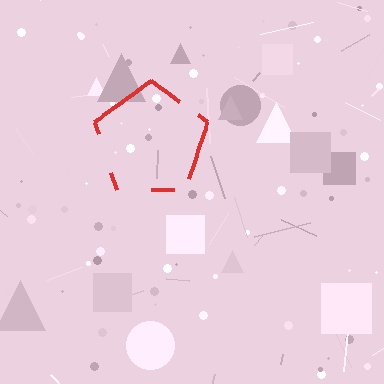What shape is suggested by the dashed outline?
The dashed outline suggests a pentagon.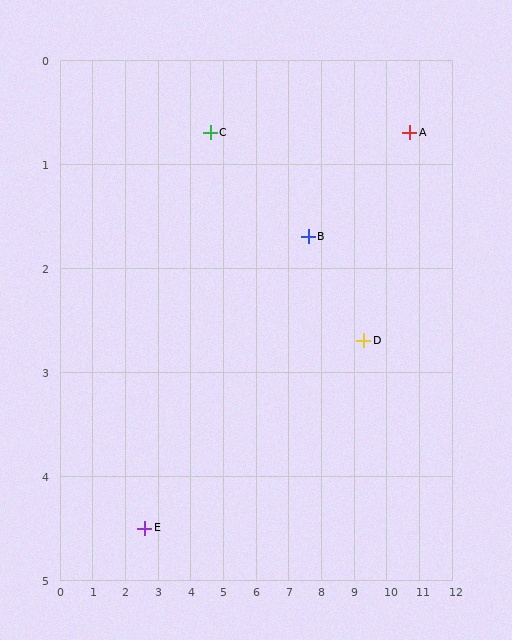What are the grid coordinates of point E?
Point E is at approximately (2.6, 4.5).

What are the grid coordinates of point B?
Point B is at approximately (7.6, 1.7).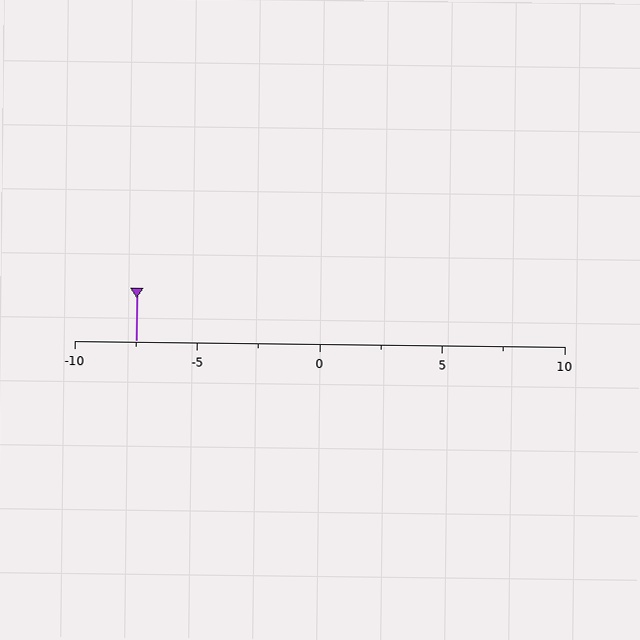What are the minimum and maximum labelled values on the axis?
The axis runs from -10 to 10.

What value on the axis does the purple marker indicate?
The marker indicates approximately -7.5.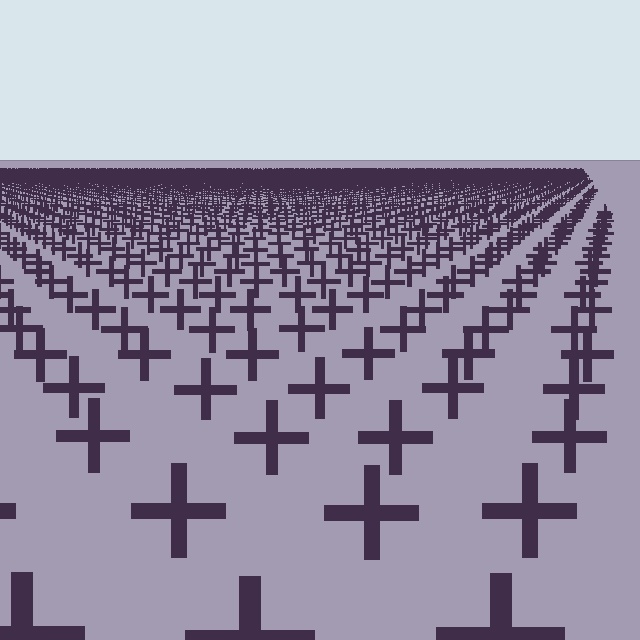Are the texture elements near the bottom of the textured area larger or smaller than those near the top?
Larger. Near the bottom, elements are closer to the viewer and appear at a bigger on-screen size.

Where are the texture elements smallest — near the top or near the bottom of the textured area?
Near the top.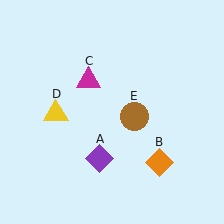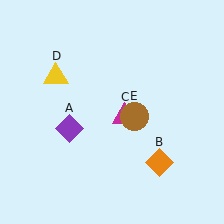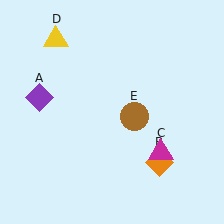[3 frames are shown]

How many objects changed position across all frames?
3 objects changed position: purple diamond (object A), magenta triangle (object C), yellow triangle (object D).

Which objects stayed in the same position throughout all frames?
Orange diamond (object B) and brown circle (object E) remained stationary.